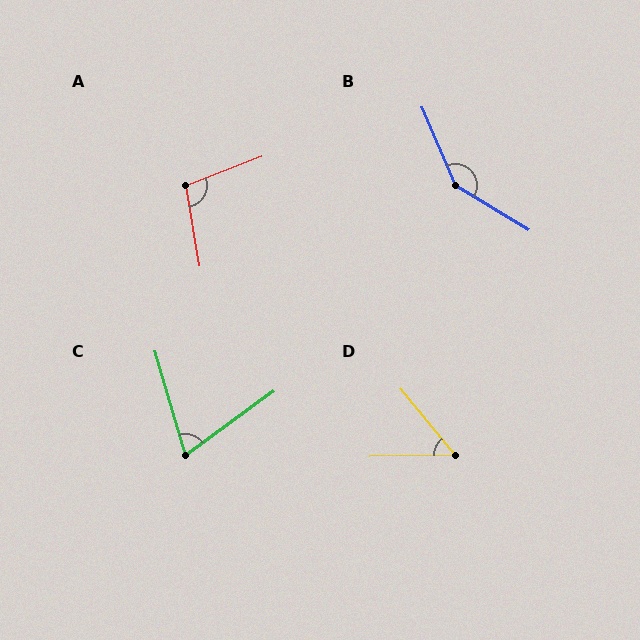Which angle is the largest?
B, at approximately 144 degrees.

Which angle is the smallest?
D, at approximately 52 degrees.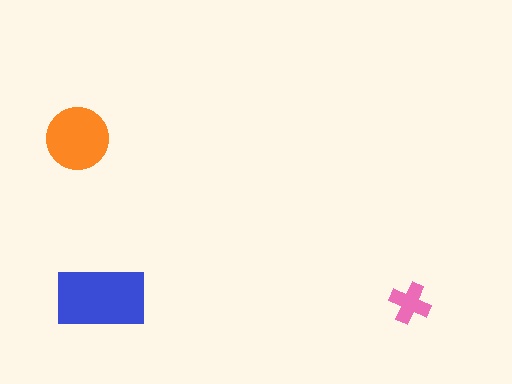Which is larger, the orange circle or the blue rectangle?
The blue rectangle.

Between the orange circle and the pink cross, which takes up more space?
The orange circle.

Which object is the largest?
The blue rectangle.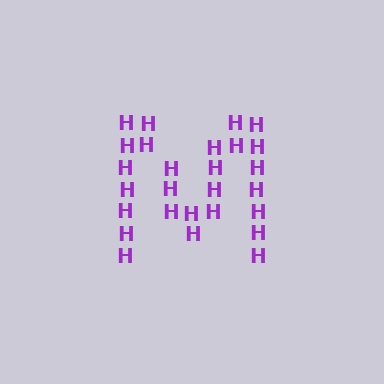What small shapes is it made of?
It is made of small letter H's.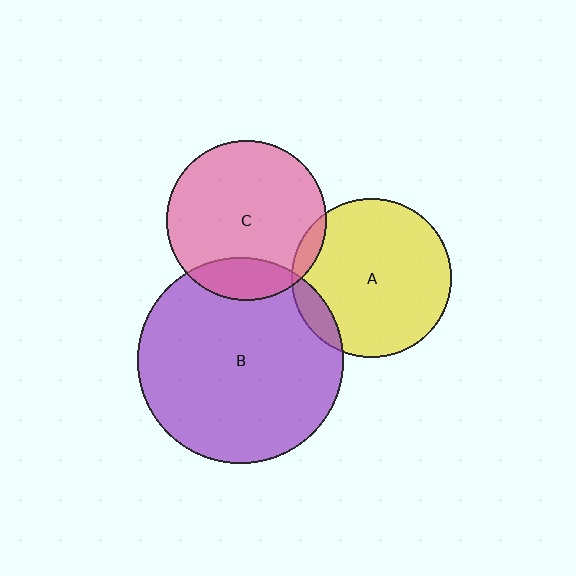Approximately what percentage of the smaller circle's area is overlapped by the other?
Approximately 15%.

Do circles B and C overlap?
Yes.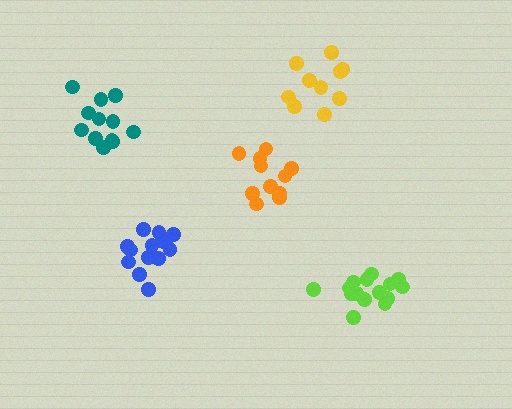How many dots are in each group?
Group 1: 11 dots, Group 2: 16 dots, Group 3: 10 dots, Group 4: 15 dots, Group 5: 12 dots (64 total).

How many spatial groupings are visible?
There are 5 spatial groupings.